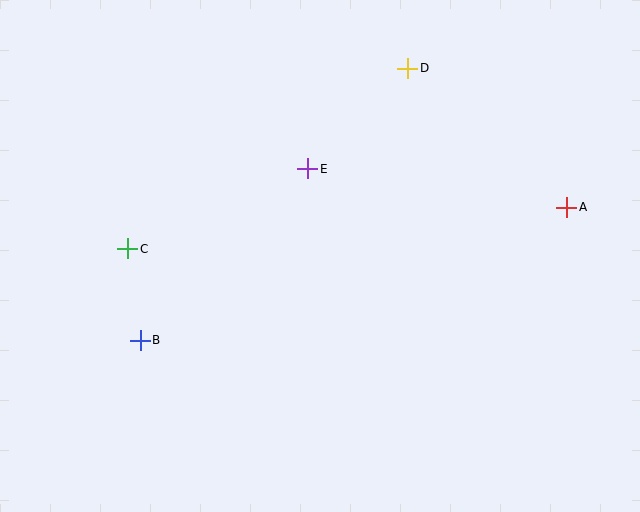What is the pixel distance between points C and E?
The distance between C and E is 197 pixels.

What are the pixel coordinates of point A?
Point A is at (567, 207).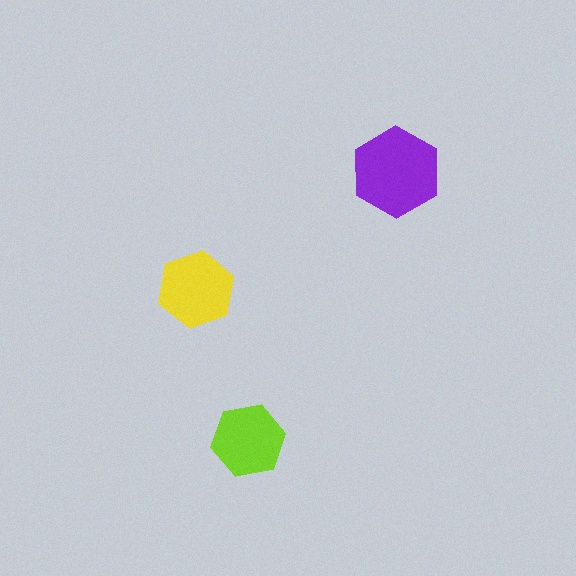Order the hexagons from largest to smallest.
the purple one, the yellow one, the lime one.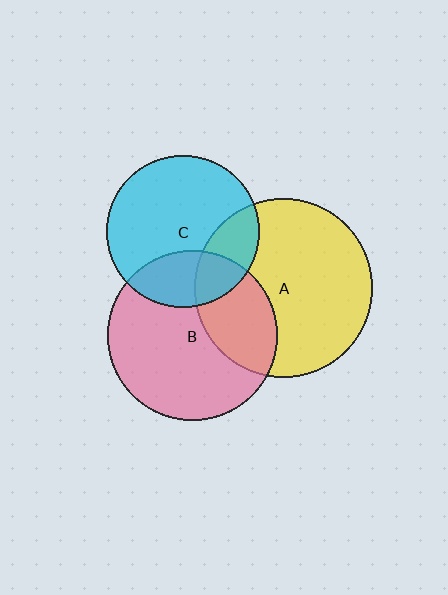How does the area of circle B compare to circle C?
Approximately 1.2 times.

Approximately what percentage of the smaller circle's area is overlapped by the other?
Approximately 25%.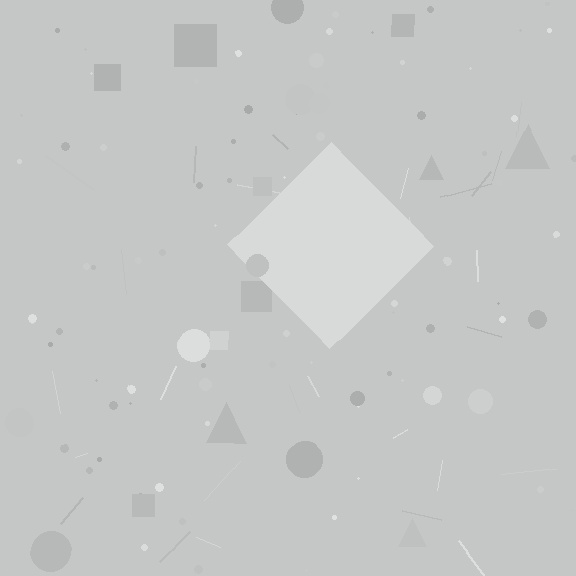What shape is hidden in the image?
A diamond is hidden in the image.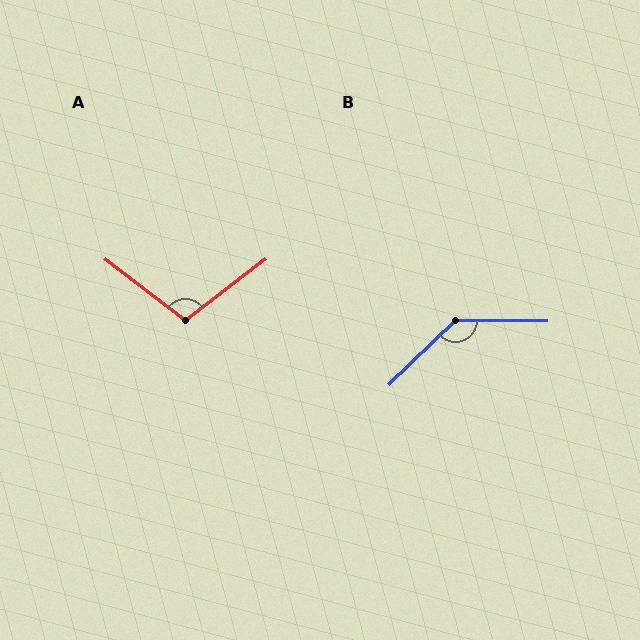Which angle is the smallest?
A, at approximately 105 degrees.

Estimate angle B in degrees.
Approximately 136 degrees.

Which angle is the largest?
B, at approximately 136 degrees.